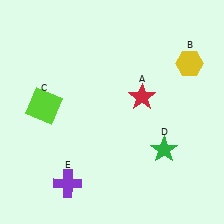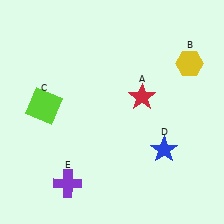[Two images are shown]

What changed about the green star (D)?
In Image 1, D is green. In Image 2, it changed to blue.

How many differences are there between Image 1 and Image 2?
There is 1 difference between the two images.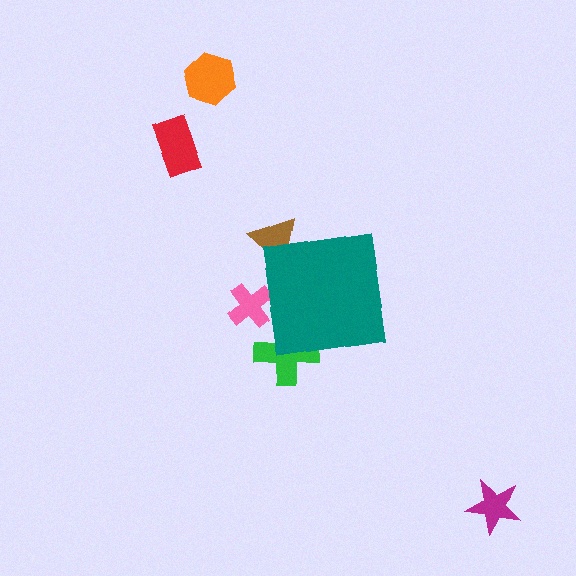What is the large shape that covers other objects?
A teal square.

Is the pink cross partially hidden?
Yes, the pink cross is partially hidden behind the teal square.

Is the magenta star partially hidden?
No, the magenta star is fully visible.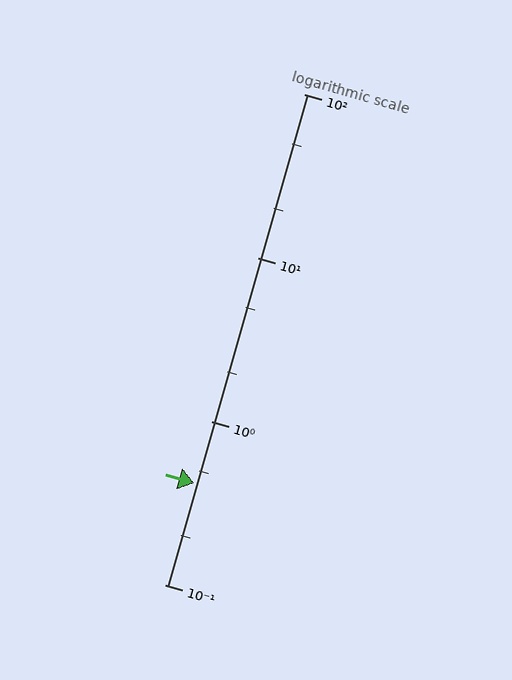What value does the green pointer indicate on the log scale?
The pointer indicates approximately 0.42.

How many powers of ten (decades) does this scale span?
The scale spans 3 decades, from 0.1 to 100.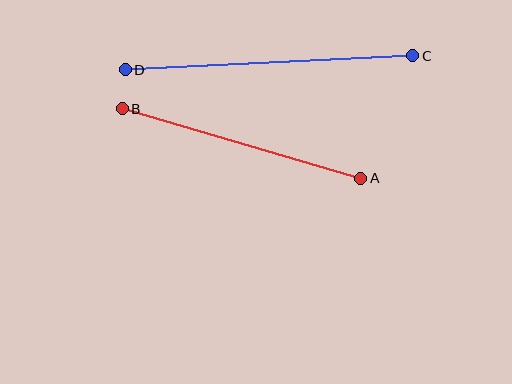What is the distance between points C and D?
The distance is approximately 287 pixels.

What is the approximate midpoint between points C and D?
The midpoint is at approximately (269, 63) pixels.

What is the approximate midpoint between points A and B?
The midpoint is at approximately (241, 143) pixels.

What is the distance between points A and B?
The distance is approximately 248 pixels.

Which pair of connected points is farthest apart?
Points C and D are farthest apart.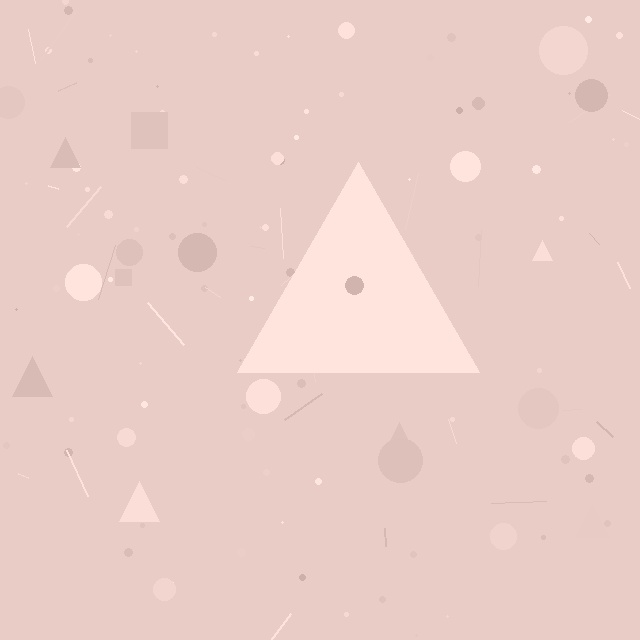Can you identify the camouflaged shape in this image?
The camouflaged shape is a triangle.